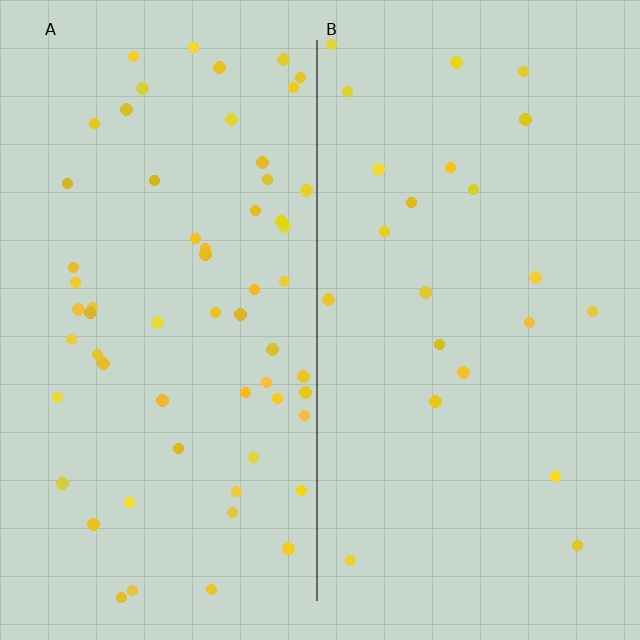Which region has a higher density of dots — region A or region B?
A (the left).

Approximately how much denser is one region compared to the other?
Approximately 2.7× — region A over region B.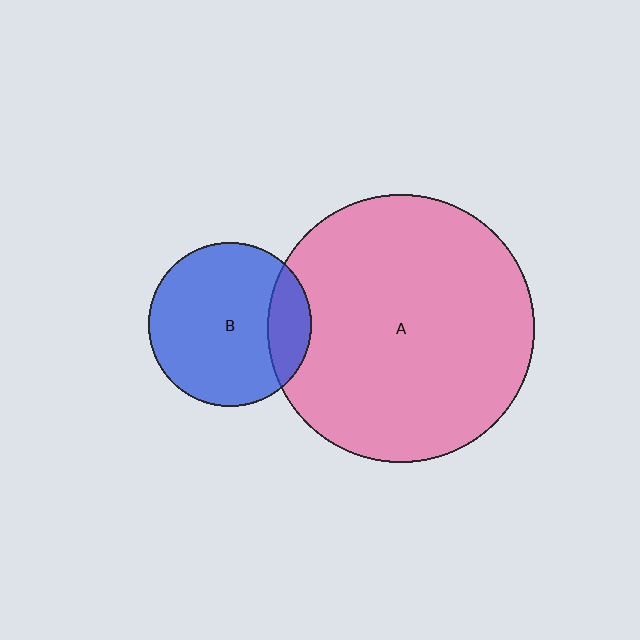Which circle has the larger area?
Circle A (pink).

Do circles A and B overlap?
Yes.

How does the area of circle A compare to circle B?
Approximately 2.7 times.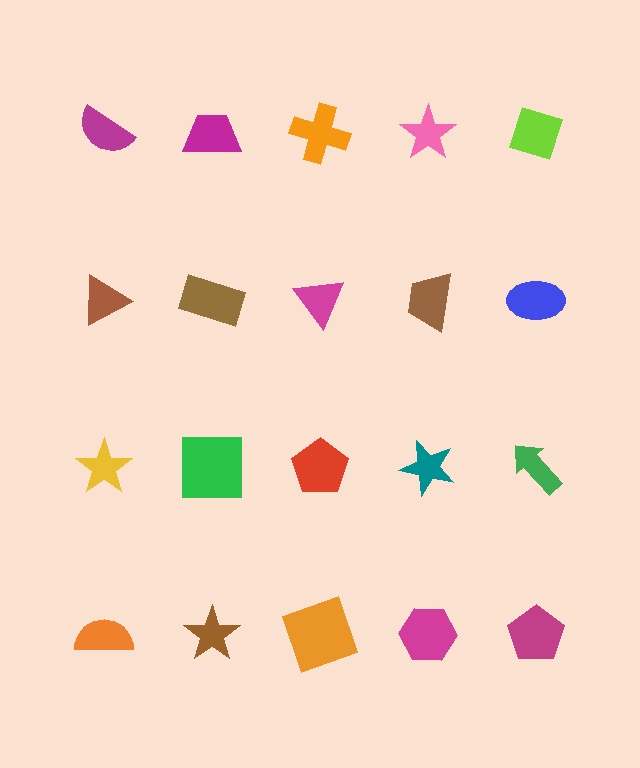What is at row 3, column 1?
A yellow star.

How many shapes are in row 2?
5 shapes.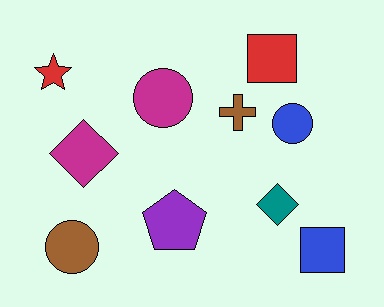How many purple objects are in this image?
There is 1 purple object.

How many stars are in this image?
There is 1 star.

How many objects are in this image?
There are 10 objects.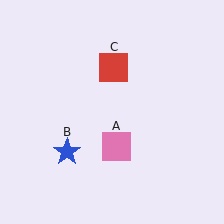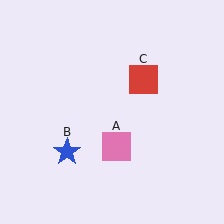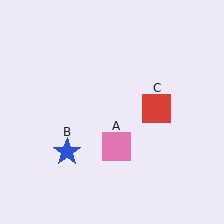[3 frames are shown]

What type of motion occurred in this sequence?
The red square (object C) rotated clockwise around the center of the scene.